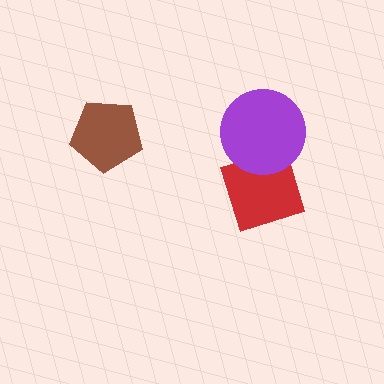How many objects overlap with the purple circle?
1 object overlaps with the purple circle.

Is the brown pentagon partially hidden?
No, no other shape covers it.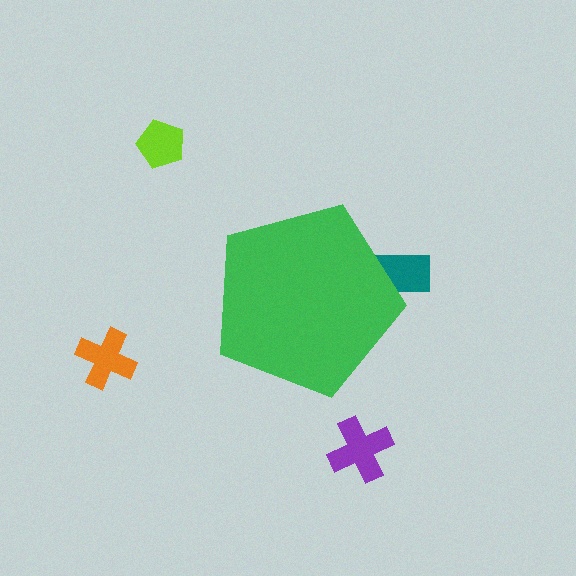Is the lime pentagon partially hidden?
No, the lime pentagon is fully visible.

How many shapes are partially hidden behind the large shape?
1 shape is partially hidden.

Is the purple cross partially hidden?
No, the purple cross is fully visible.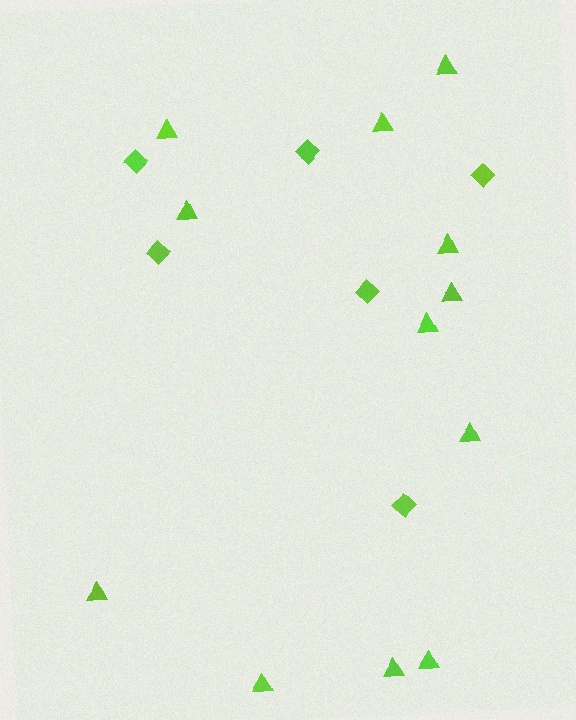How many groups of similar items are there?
There are 2 groups: one group of diamonds (6) and one group of triangles (12).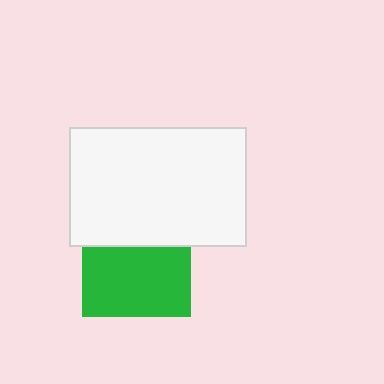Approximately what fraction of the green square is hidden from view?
Roughly 36% of the green square is hidden behind the white rectangle.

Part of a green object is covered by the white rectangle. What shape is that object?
It is a square.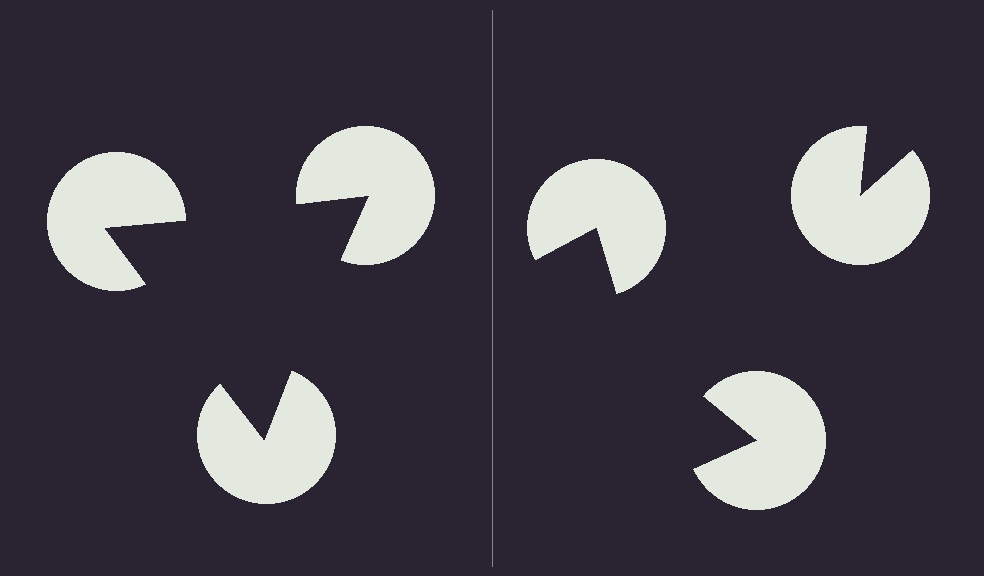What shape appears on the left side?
An illusory triangle.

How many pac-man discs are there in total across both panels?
6 — 3 on each side.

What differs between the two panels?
The pac-man discs are positioned identically on both sides; only the wedge orientations differ. On the left they align to a triangle; on the right they are misaligned.